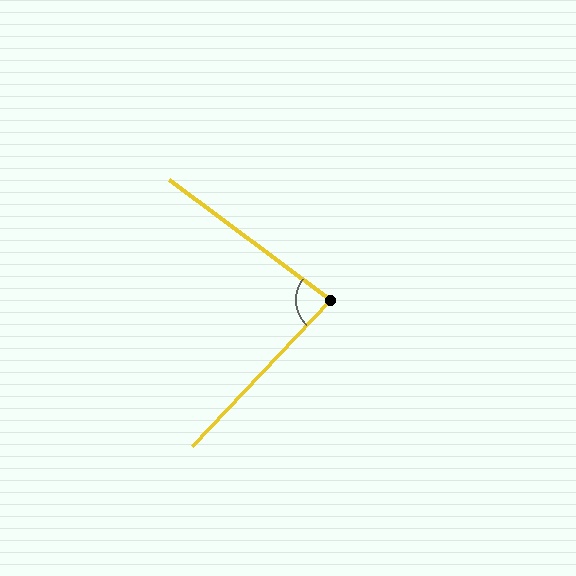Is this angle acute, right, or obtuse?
It is acute.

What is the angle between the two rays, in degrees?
Approximately 83 degrees.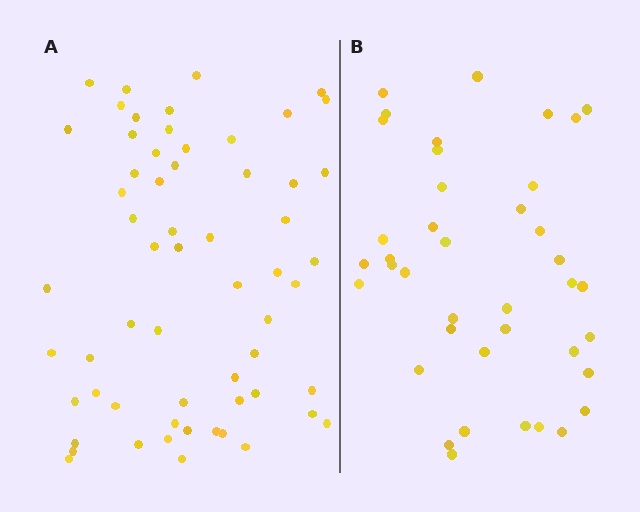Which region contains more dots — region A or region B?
Region A (the left region) has more dots.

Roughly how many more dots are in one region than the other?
Region A has approximately 20 more dots than region B.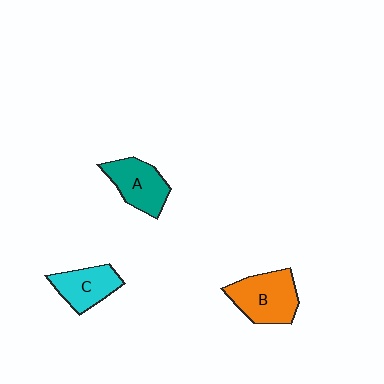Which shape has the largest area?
Shape B (orange).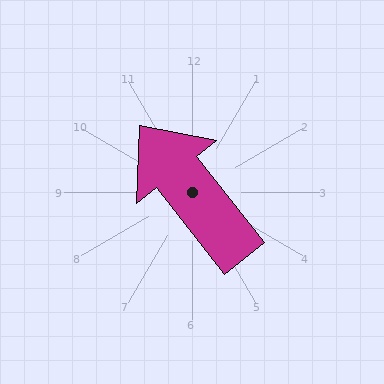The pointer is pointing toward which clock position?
Roughly 11 o'clock.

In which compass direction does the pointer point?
Northwest.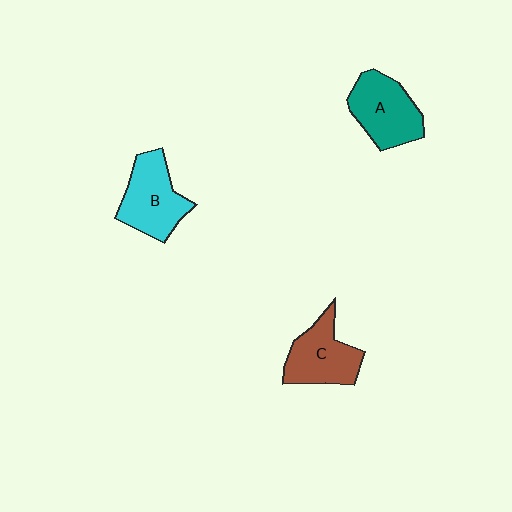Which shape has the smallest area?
Shape C (brown).